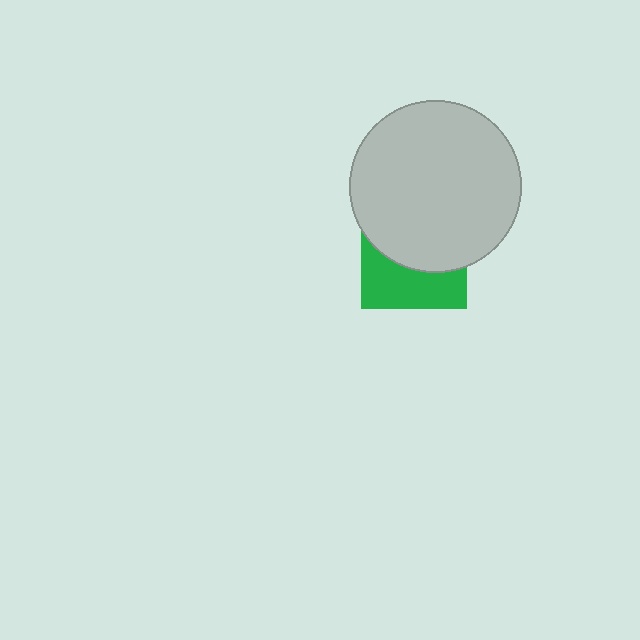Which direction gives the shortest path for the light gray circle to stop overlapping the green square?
Moving up gives the shortest separation.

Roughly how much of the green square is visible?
A small part of it is visible (roughly 43%).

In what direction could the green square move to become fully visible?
The green square could move down. That would shift it out from behind the light gray circle entirely.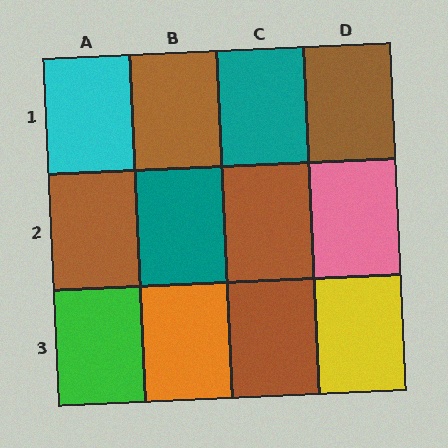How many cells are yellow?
1 cell is yellow.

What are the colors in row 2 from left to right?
Brown, teal, brown, pink.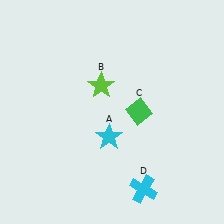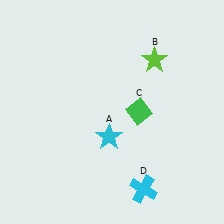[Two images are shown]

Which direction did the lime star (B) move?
The lime star (B) moved right.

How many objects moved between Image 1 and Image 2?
1 object moved between the two images.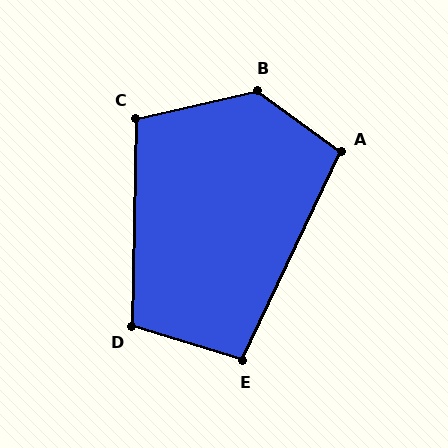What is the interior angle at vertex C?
Approximately 104 degrees (obtuse).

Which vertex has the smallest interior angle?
E, at approximately 98 degrees.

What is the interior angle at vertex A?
Approximately 101 degrees (obtuse).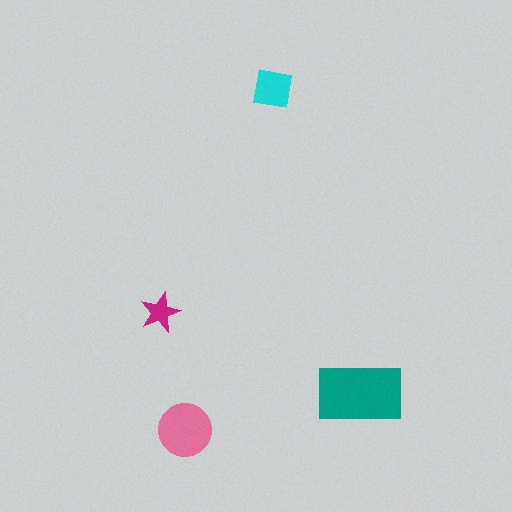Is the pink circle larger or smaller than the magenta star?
Larger.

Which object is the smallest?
The magenta star.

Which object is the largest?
The teal rectangle.